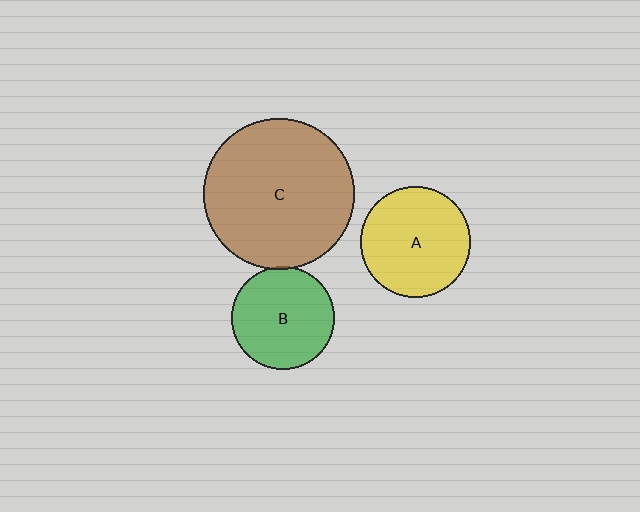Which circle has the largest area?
Circle C (brown).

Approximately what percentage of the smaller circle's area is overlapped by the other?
Approximately 5%.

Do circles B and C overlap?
Yes.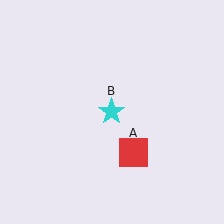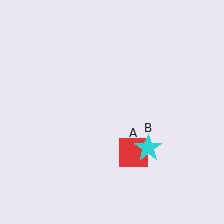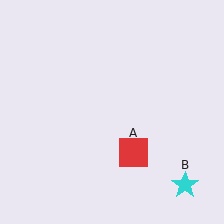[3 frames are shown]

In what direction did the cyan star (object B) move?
The cyan star (object B) moved down and to the right.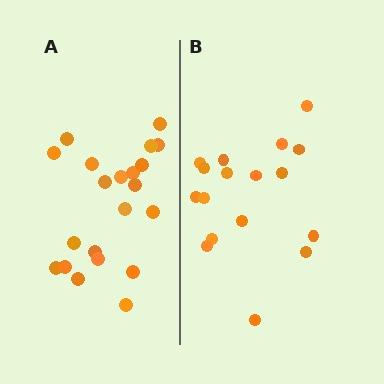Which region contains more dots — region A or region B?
Region A (the left region) has more dots.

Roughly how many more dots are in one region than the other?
Region A has about 4 more dots than region B.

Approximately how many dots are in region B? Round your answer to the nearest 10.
About 20 dots. (The exact count is 17, which rounds to 20.)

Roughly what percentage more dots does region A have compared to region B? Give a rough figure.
About 25% more.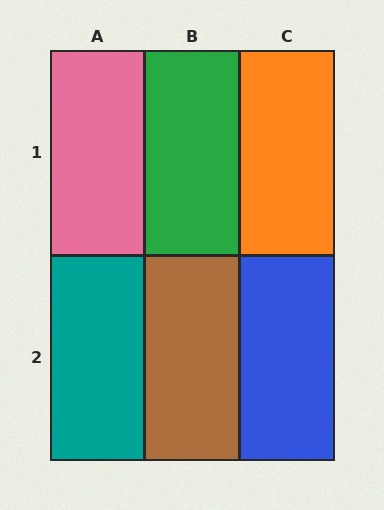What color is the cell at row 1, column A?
Pink.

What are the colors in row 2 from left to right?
Teal, brown, blue.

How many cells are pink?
1 cell is pink.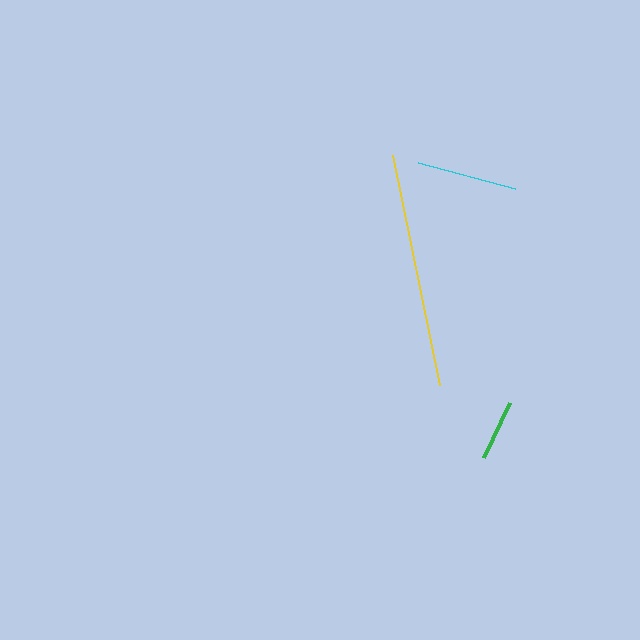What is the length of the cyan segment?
The cyan segment is approximately 100 pixels long.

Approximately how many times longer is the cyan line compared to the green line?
The cyan line is approximately 1.6 times the length of the green line.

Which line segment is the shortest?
The green line is the shortest at approximately 61 pixels.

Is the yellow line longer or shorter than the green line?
The yellow line is longer than the green line.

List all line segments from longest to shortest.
From longest to shortest: yellow, cyan, green.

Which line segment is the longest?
The yellow line is the longest at approximately 235 pixels.